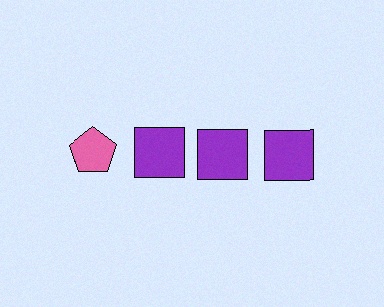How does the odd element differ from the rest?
It differs in both color (pink instead of purple) and shape (pentagon instead of square).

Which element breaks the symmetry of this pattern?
The pink pentagon in the top row, leftmost column breaks the symmetry. All other shapes are purple squares.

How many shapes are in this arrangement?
There are 4 shapes arranged in a grid pattern.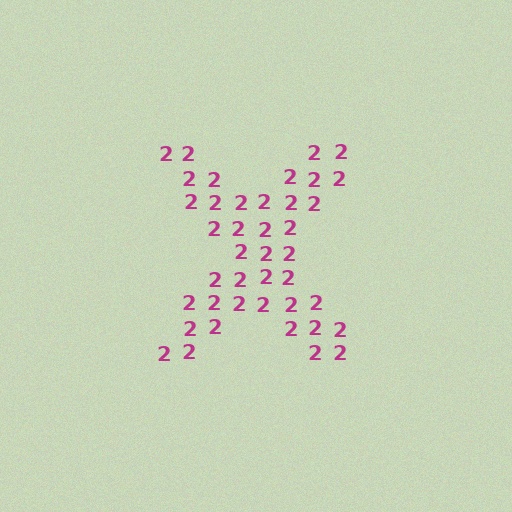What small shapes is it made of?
It is made of small digit 2's.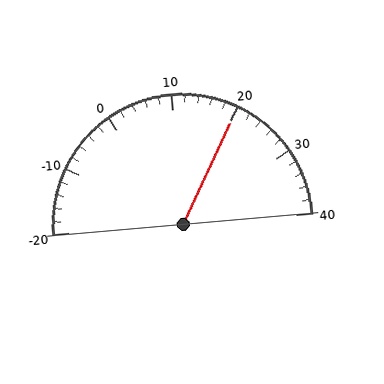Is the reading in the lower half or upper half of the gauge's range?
The reading is in the upper half of the range (-20 to 40).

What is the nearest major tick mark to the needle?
The nearest major tick mark is 20.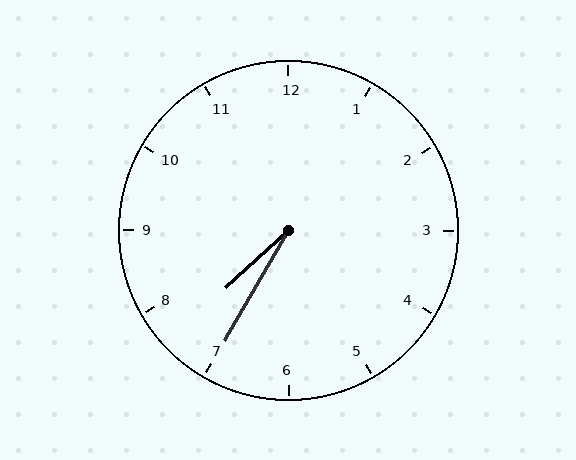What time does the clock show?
7:35.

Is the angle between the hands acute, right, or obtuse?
It is acute.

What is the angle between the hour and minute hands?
Approximately 18 degrees.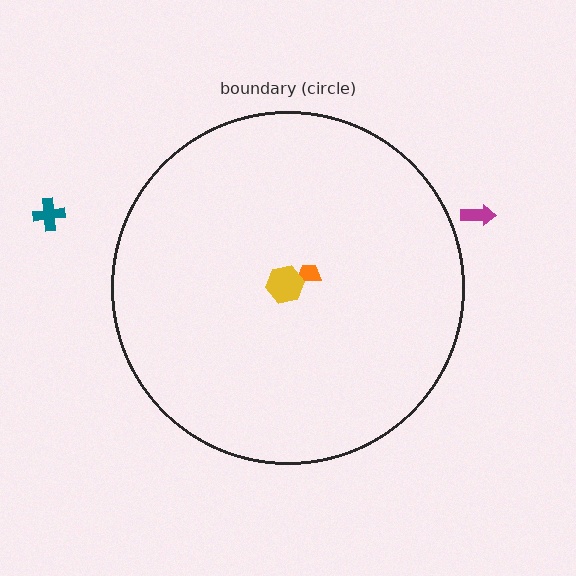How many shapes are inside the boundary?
2 inside, 2 outside.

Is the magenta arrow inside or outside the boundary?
Outside.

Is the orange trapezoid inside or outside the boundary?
Inside.